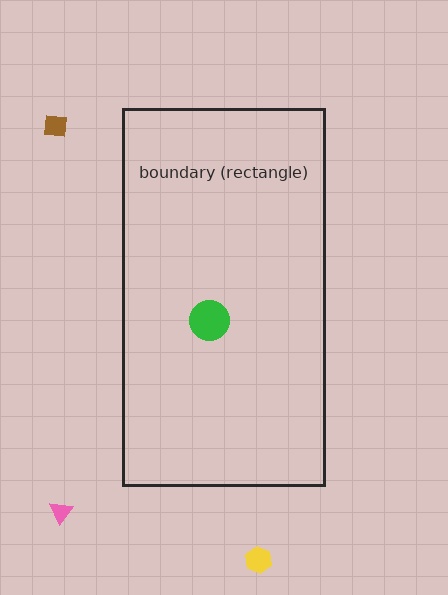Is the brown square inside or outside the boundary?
Outside.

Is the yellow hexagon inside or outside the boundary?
Outside.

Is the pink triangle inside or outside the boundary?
Outside.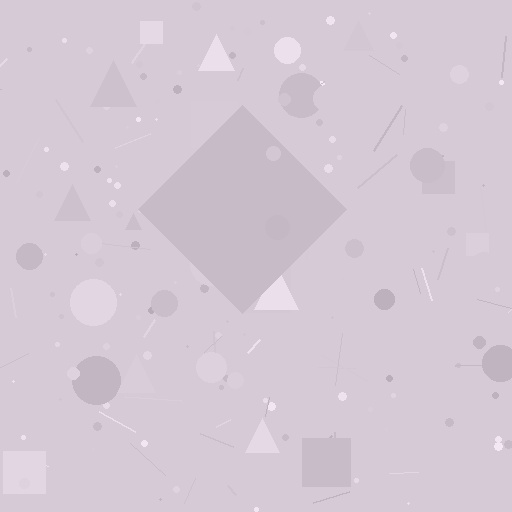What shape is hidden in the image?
A diamond is hidden in the image.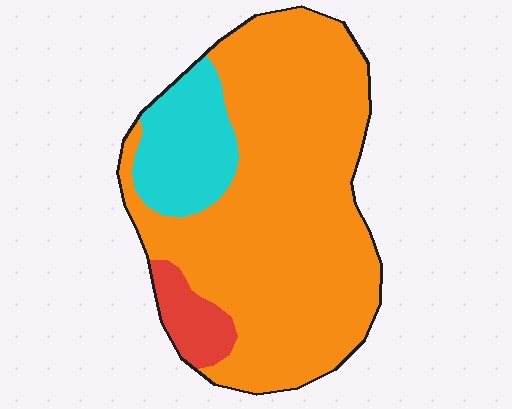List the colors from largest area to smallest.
From largest to smallest: orange, cyan, red.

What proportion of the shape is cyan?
Cyan covers roughly 15% of the shape.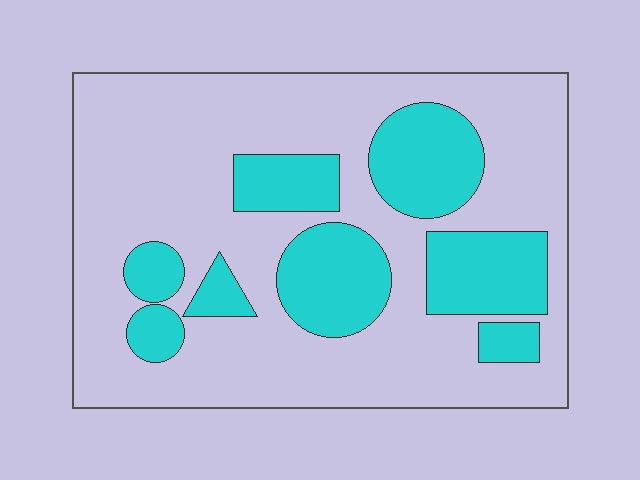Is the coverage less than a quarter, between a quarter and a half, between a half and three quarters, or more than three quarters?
Between a quarter and a half.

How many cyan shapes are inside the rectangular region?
8.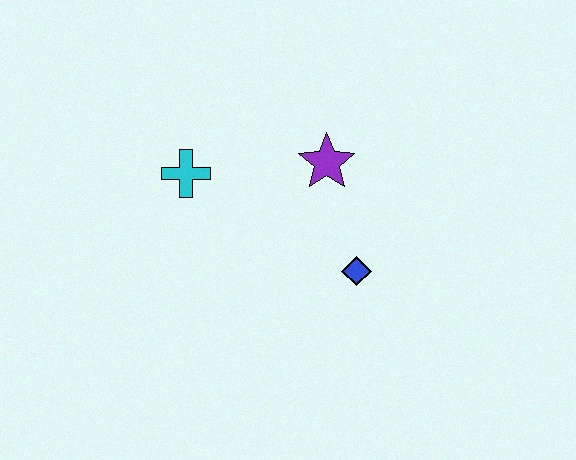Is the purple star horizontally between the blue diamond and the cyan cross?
Yes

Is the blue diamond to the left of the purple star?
No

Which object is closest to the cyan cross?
The purple star is closest to the cyan cross.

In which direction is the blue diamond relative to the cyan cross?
The blue diamond is to the right of the cyan cross.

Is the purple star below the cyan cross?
No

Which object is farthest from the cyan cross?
The blue diamond is farthest from the cyan cross.